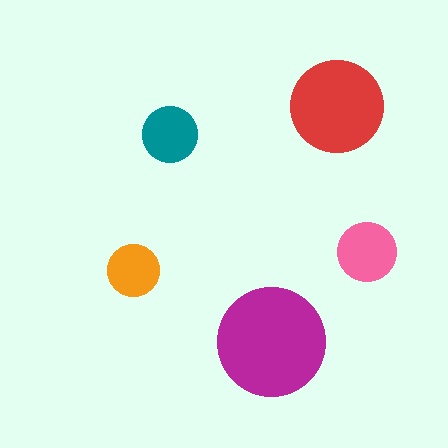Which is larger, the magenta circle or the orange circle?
The magenta one.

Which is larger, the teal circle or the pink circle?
The pink one.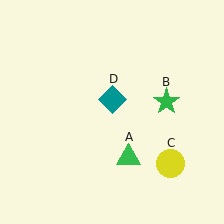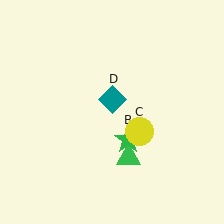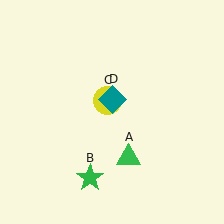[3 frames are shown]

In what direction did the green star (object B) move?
The green star (object B) moved down and to the left.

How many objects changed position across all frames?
2 objects changed position: green star (object B), yellow circle (object C).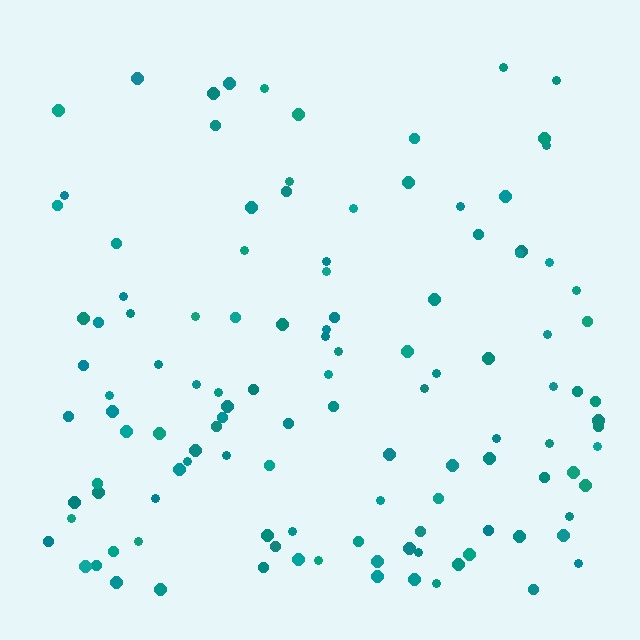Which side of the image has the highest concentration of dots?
The bottom.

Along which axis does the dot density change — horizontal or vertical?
Vertical.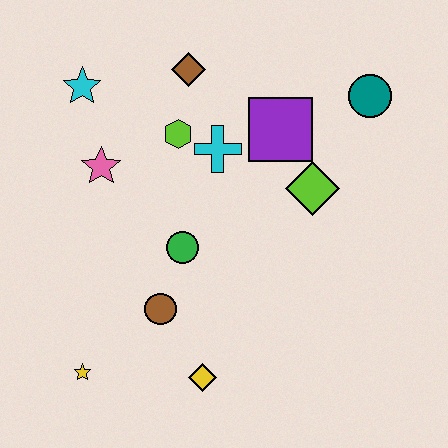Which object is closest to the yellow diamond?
The brown circle is closest to the yellow diamond.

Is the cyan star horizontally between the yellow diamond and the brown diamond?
No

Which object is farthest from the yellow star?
The teal circle is farthest from the yellow star.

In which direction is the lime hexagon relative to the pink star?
The lime hexagon is to the right of the pink star.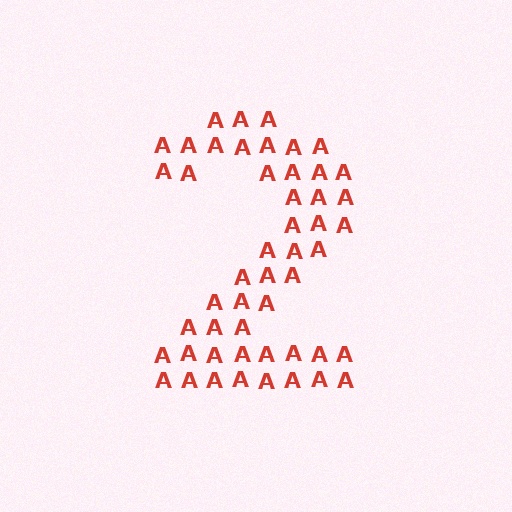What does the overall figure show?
The overall figure shows the digit 2.